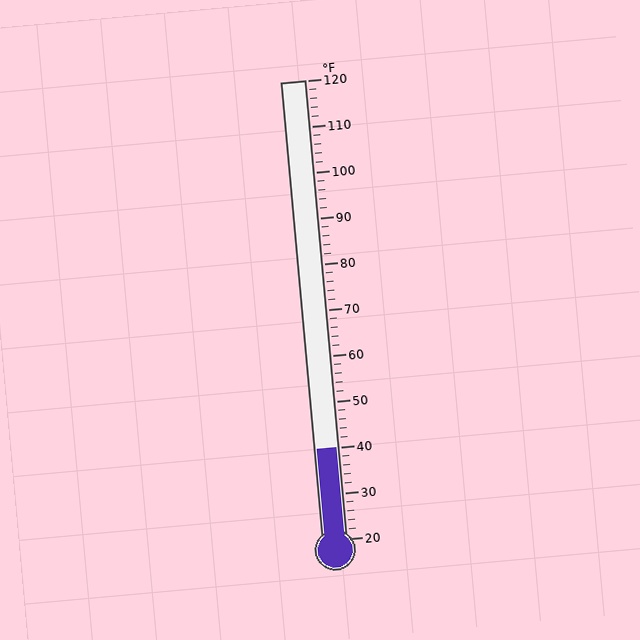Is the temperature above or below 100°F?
The temperature is below 100°F.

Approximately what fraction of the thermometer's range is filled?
The thermometer is filled to approximately 20% of its range.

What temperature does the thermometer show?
The thermometer shows approximately 40°F.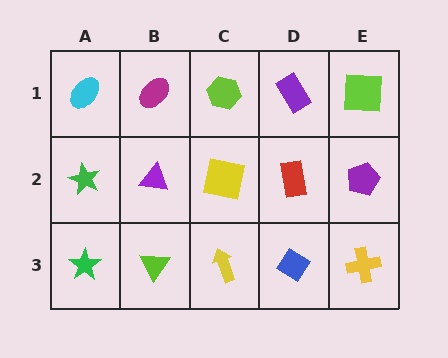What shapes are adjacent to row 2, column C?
A lime hexagon (row 1, column C), a yellow arrow (row 3, column C), a purple triangle (row 2, column B), a red rectangle (row 2, column D).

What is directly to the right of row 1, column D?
A lime square.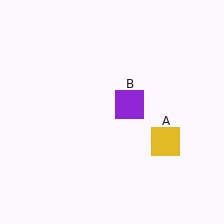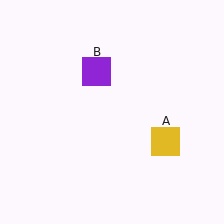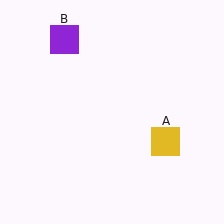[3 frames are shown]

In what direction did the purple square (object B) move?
The purple square (object B) moved up and to the left.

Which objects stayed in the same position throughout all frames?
Yellow square (object A) remained stationary.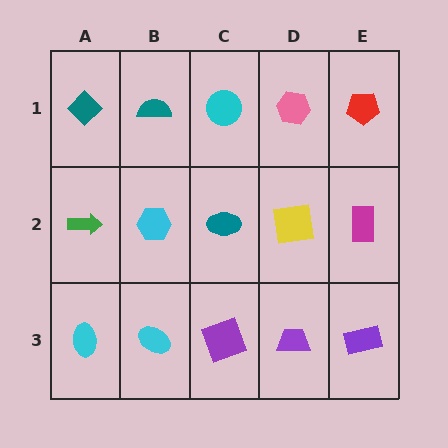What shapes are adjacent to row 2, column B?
A teal semicircle (row 1, column B), a cyan ellipse (row 3, column B), a green arrow (row 2, column A), a teal ellipse (row 2, column C).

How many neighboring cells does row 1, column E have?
2.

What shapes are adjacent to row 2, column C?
A cyan circle (row 1, column C), a purple square (row 3, column C), a cyan hexagon (row 2, column B), a yellow square (row 2, column D).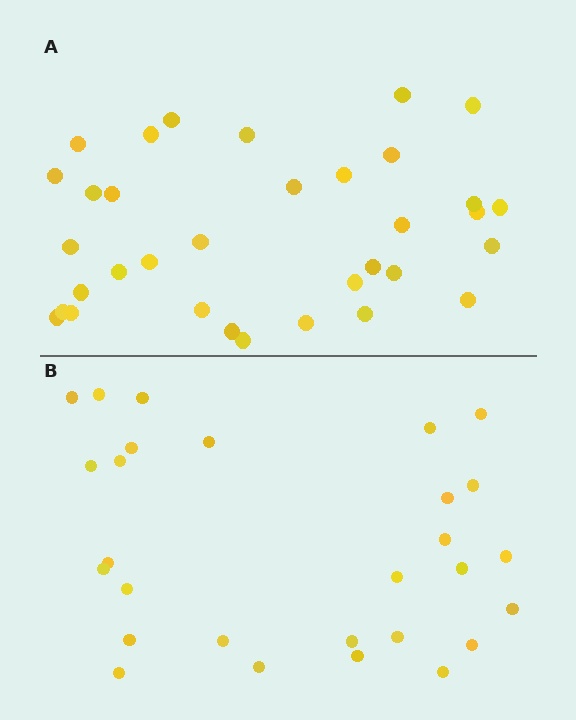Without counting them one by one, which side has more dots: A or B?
Region A (the top region) has more dots.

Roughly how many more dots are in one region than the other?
Region A has about 6 more dots than region B.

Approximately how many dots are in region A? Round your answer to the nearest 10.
About 30 dots. (The exact count is 34, which rounds to 30.)